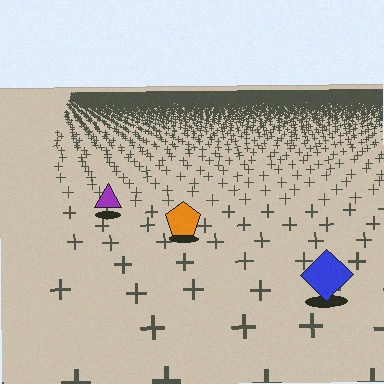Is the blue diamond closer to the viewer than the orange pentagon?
Yes. The blue diamond is closer — you can tell from the texture gradient: the ground texture is coarser near it.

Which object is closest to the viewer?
The blue diamond is closest. The texture marks near it are larger and more spread out.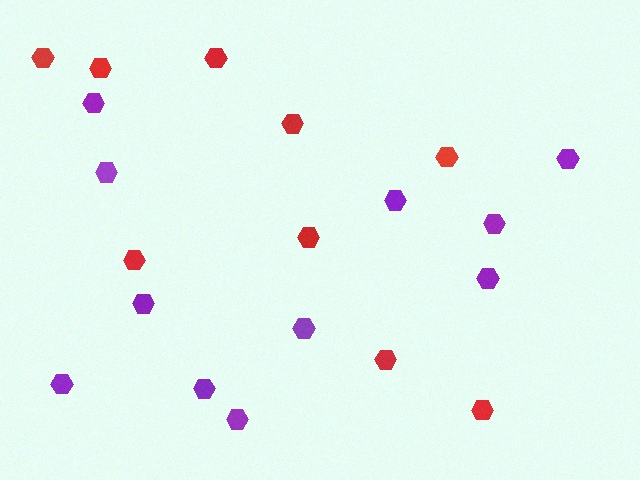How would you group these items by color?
There are 2 groups: one group of red hexagons (9) and one group of purple hexagons (11).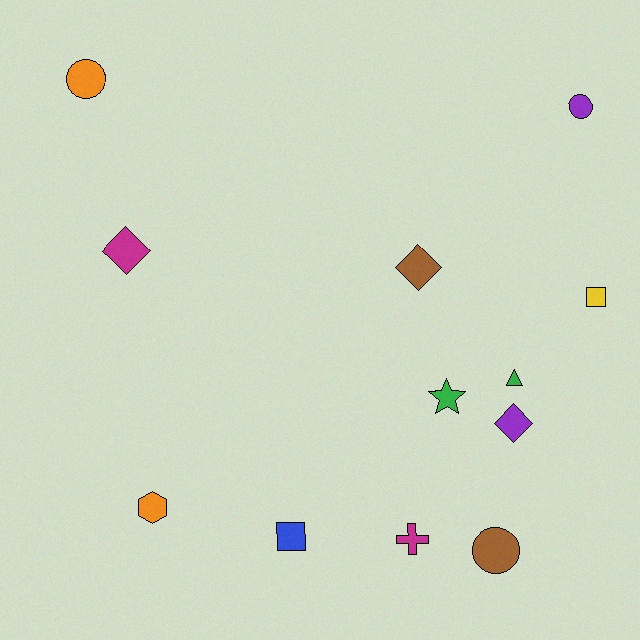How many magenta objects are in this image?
There are 2 magenta objects.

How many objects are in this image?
There are 12 objects.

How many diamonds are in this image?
There are 3 diamonds.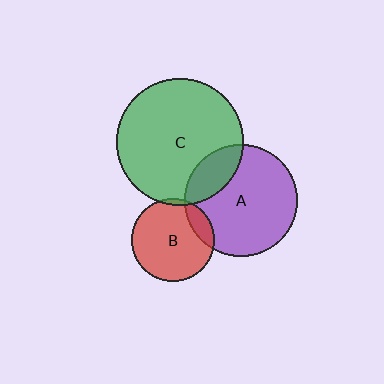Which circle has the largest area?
Circle C (green).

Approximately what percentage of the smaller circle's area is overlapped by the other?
Approximately 20%.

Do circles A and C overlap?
Yes.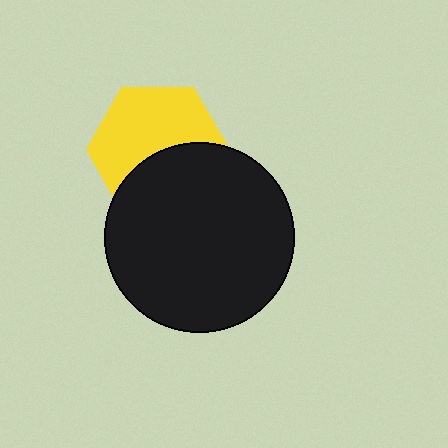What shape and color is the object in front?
The object in front is a black circle.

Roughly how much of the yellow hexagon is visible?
About half of it is visible (roughly 59%).